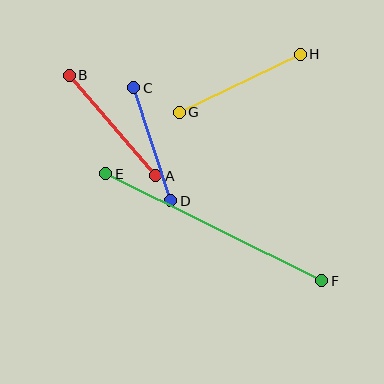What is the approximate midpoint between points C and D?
The midpoint is at approximately (152, 144) pixels.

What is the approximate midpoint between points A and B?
The midpoint is at approximately (113, 126) pixels.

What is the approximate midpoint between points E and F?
The midpoint is at approximately (214, 227) pixels.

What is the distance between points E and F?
The distance is approximately 241 pixels.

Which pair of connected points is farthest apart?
Points E and F are farthest apart.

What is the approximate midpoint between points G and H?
The midpoint is at approximately (240, 83) pixels.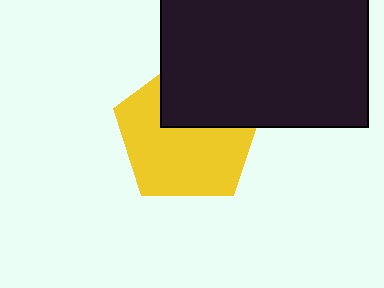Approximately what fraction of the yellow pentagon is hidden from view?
Roughly 36% of the yellow pentagon is hidden behind the black rectangle.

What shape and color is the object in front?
The object in front is a black rectangle.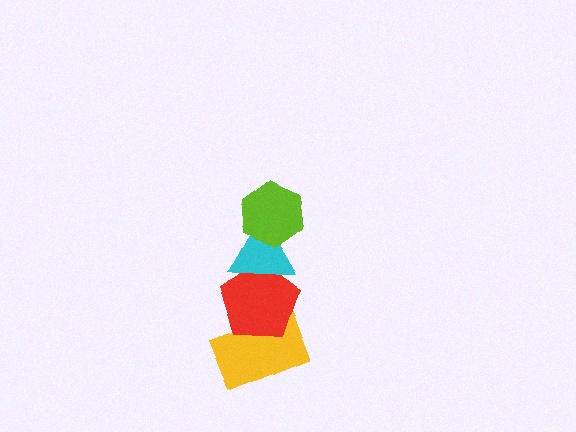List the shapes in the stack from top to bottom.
From top to bottom: the lime hexagon, the cyan triangle, the red pentagon, the yellow rectangle.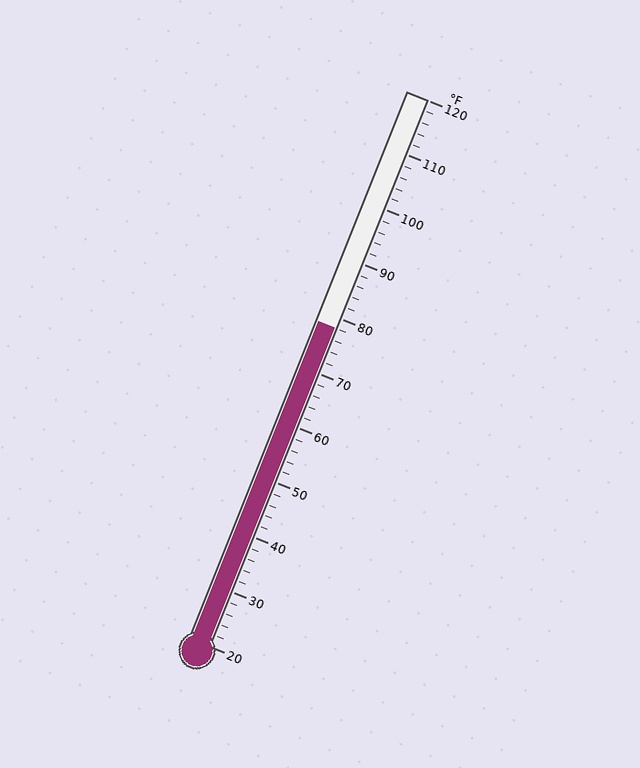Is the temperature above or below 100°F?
The temperature is below 100°F.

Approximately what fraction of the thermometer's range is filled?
The thermometer is filled to approximately 60% of its range.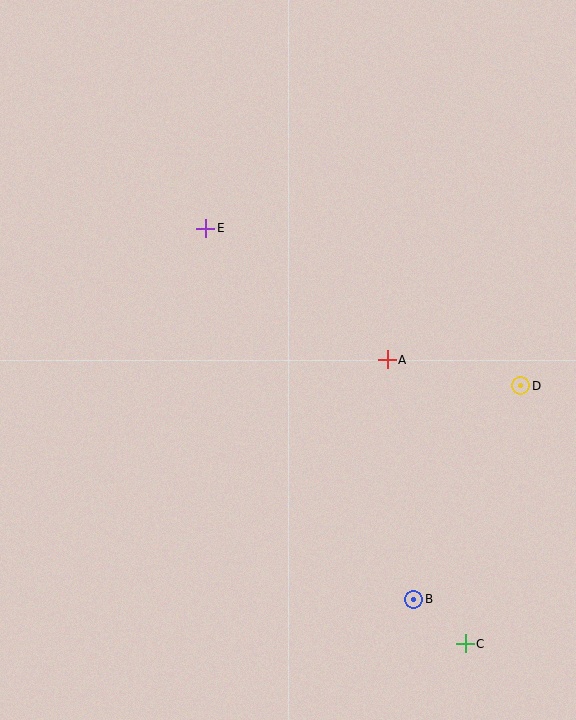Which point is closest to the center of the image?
Point A at (387, 360) is closest to the center.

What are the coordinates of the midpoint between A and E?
The midpoint between A and E is at (297, 294).